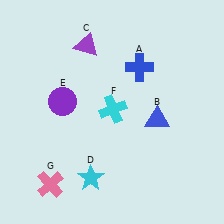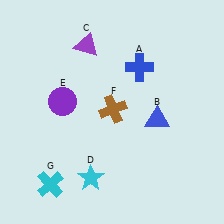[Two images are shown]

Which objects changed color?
F changed from cyan to brown. G changed from pink to cyan.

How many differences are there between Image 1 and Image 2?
There are 2 differences between the two images.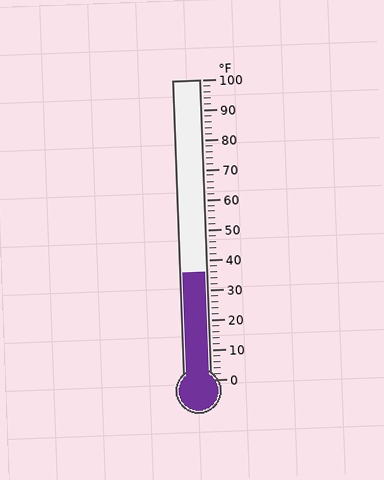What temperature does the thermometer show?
The thermometer shows approximately 36°F.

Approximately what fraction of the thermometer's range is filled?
The thermometer is filled to approximately 35% of its range.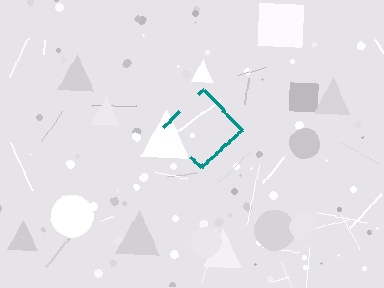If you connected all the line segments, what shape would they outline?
They would outline a diamond.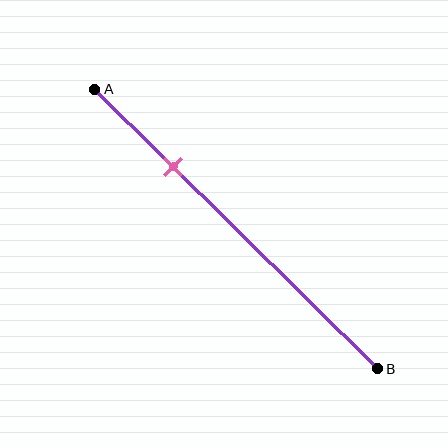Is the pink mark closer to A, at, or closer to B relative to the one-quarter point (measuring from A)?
The pink mark is approximately at the one-quarter point of segment AB.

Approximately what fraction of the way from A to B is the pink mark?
The pink mark is approximately 30% of the way from A to B.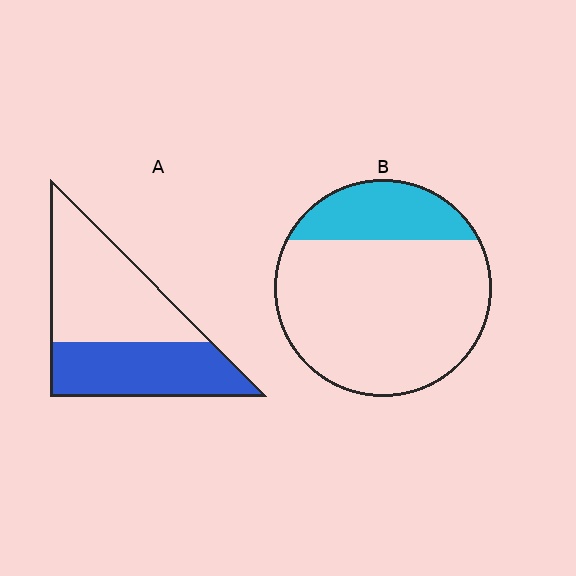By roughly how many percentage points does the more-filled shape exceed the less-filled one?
By roughly 20 percentage points (A over B).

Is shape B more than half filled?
No.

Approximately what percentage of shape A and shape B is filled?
A is approximately 45% and B is approximately 25%.